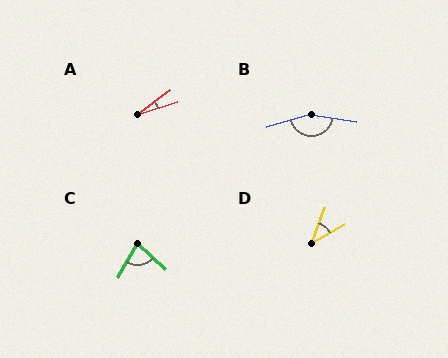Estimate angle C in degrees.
Approximately 77 degrees.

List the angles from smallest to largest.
A (18°), D (40°), C (77°), B (155°).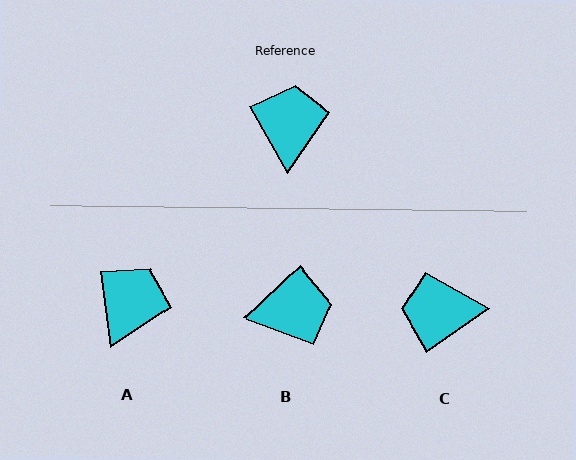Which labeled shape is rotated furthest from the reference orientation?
C, about 95 degrees away.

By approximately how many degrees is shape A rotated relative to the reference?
Approximately 22 degrees clockwise.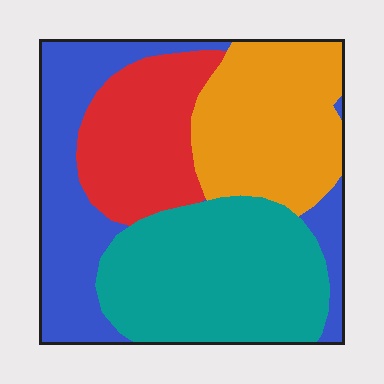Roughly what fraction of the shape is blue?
Blue takes up about one quarter (1/4) of the shape.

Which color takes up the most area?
Teal, at roughly 30%.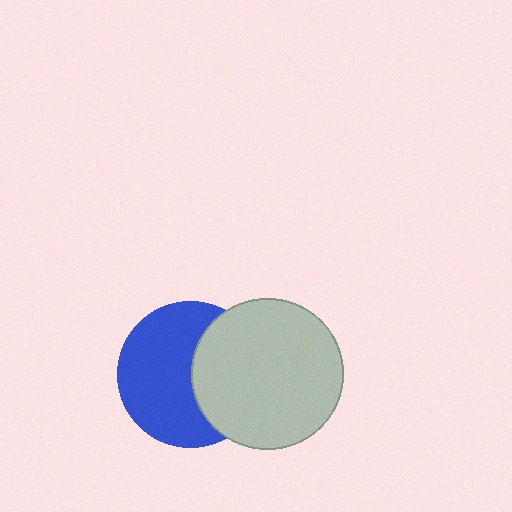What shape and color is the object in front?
The object in front is a light gray circle.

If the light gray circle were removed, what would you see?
You would see the complete blue circle.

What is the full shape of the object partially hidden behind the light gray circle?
The partially hidden object is a blue circle.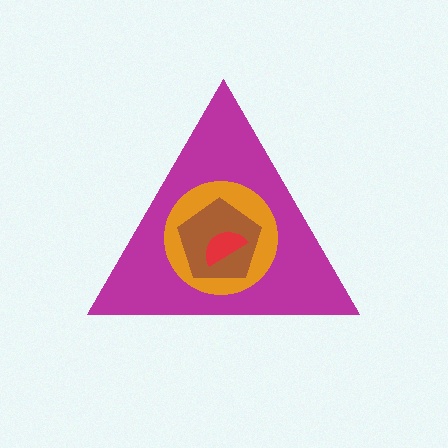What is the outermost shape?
The magenta triangle.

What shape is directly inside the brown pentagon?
The red semicircle.